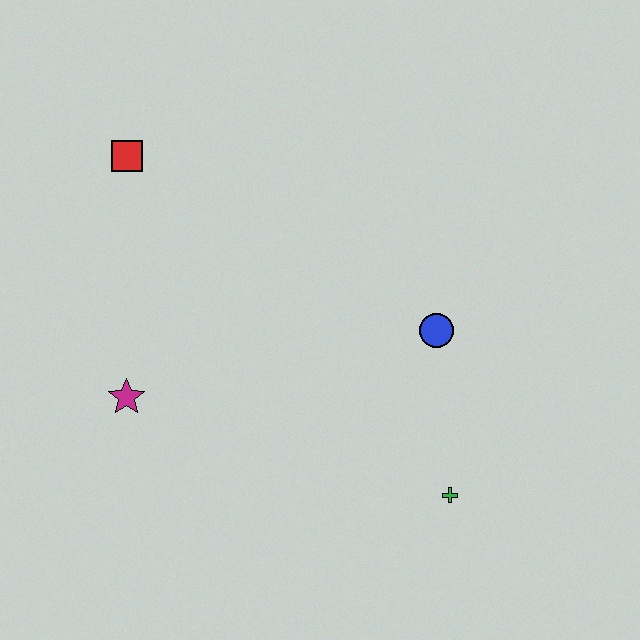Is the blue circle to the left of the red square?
No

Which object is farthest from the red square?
The green cross is farthest from the red square.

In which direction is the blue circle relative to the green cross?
The blue circle is above the green cross.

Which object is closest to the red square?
The magenta star is closest to the red square.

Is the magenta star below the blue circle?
Yes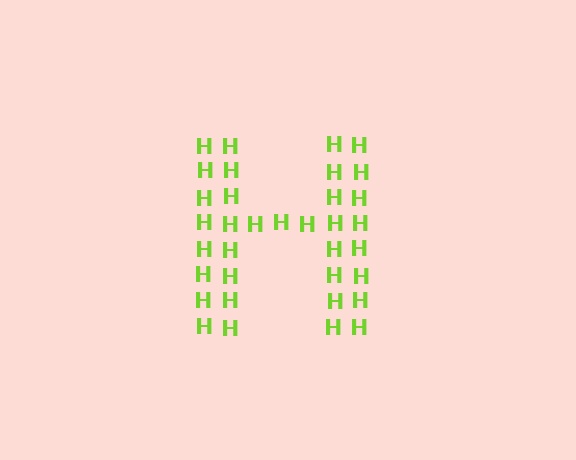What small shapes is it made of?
It is made of small letter H's.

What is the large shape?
The large shape is the letter H.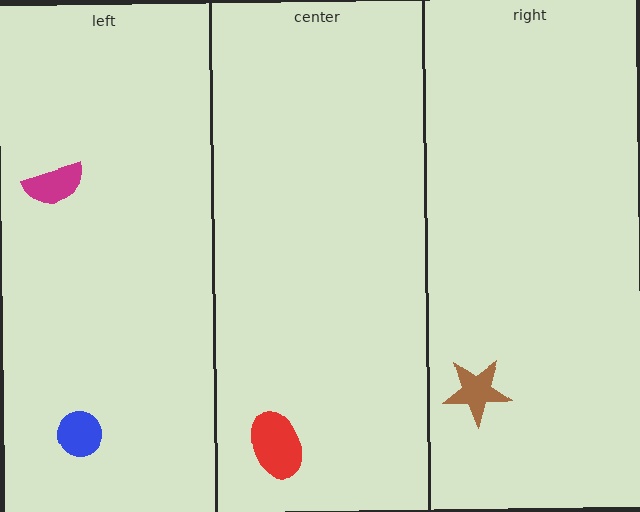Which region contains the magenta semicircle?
The left region.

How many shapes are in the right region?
1.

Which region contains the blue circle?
The left region.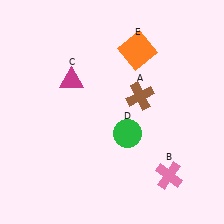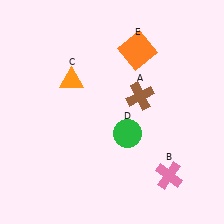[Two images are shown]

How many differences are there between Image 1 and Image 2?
There is 1 difference between the two images.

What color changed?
The triangle (C) changed from magenta in Image 1 to orange in Image 2.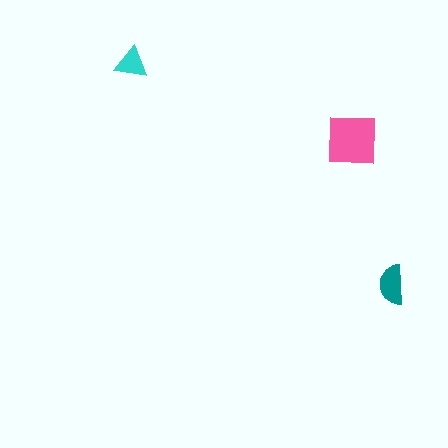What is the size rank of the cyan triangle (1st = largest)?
3rd.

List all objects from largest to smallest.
The pink square, the teal semicircle, the cyan triangle.